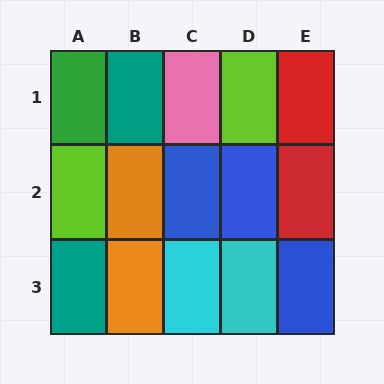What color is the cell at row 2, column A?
Lime.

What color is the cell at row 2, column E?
Red.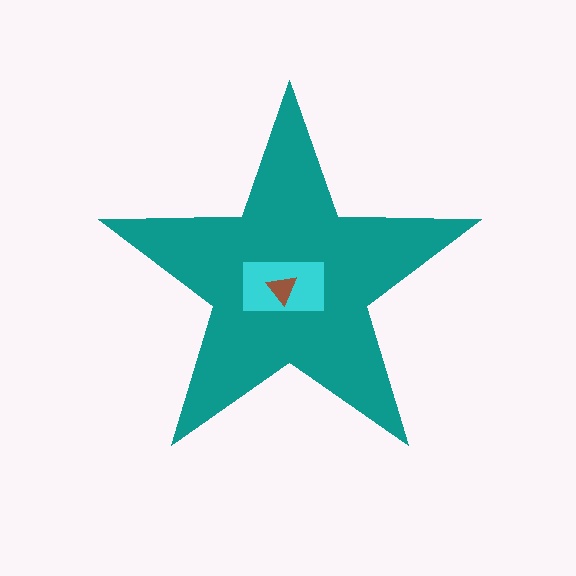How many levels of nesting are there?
3.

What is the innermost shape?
The brown triangle.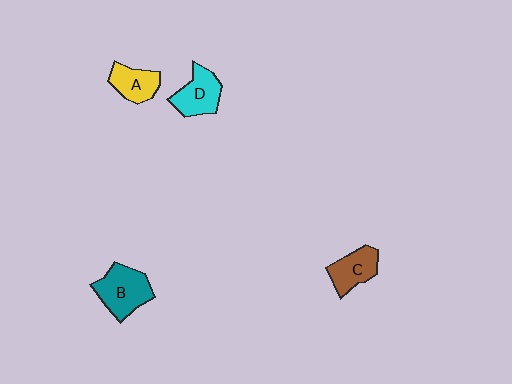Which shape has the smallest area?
Shape A (yellow).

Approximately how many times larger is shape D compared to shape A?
Approximately 1.2 times.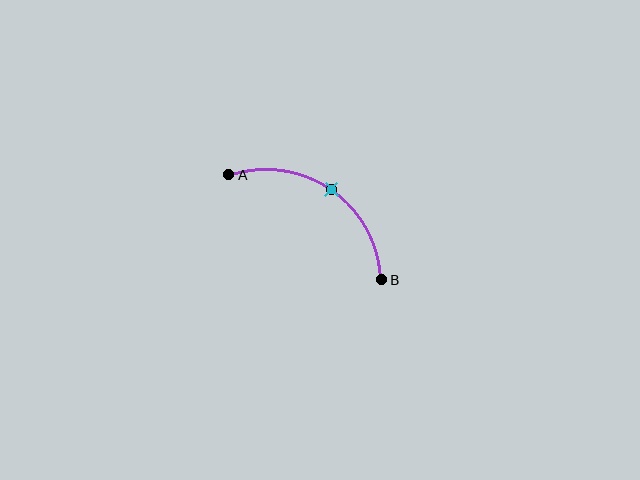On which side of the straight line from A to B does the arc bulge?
The arc bulges above and to the right of the straight line connecting A and B.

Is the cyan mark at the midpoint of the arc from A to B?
Yes. The cyan mark lies on the arc at equal arc-length from both A and B — it is the arc midpoint.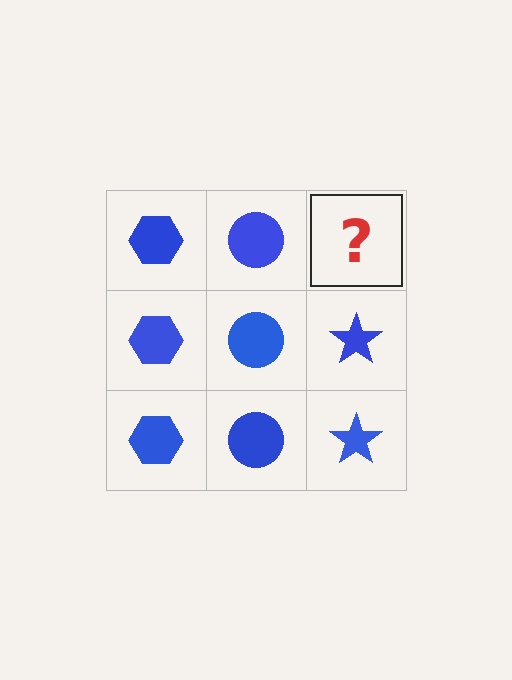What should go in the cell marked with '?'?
The missing cell should contain a blue star.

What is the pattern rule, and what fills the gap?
The rule is that each column has a consistent shape. The gap should be filled with a blue star.